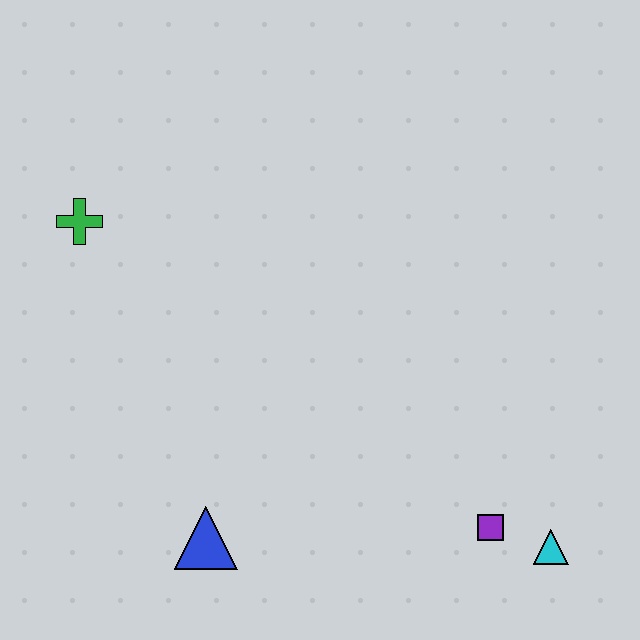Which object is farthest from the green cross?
The cyan triangle is farthest from the green cross.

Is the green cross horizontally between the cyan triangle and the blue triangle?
No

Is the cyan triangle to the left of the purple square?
No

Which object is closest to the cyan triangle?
The purple square is closest to the cyan triangle.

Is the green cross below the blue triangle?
No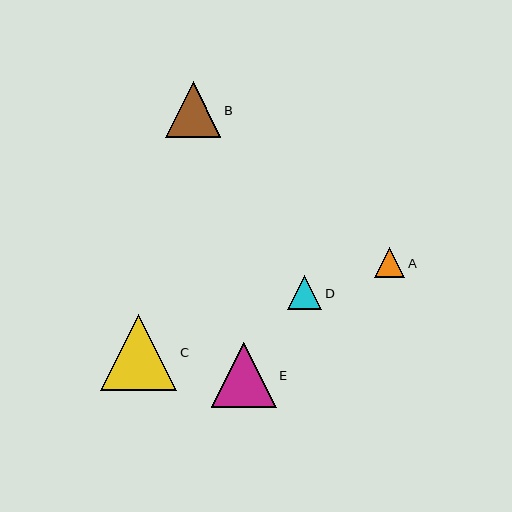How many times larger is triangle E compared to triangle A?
Triangle E is approximately 2.2 times the size of triangle A.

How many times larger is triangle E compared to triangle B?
Triangle E is approximately 1.2 times the size of triangle B.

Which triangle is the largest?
Triangle C is the largest with a size of approximately 76 pixels.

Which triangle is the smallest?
Triangle A is the smallest with a size of approximately 30 pixels.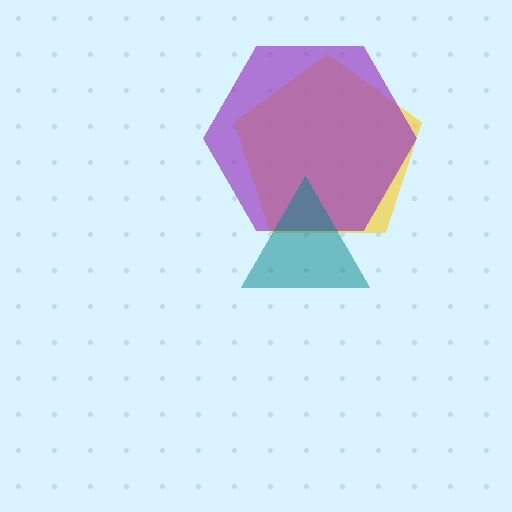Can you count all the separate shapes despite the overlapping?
Yes, there are 3 separate shapes.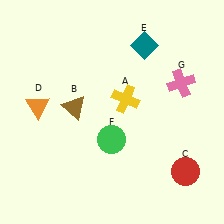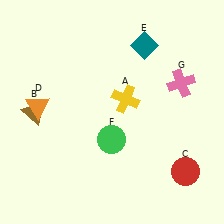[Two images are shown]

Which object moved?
The brown triangle (B) moved left.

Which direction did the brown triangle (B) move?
The brown triangle (B) moved left.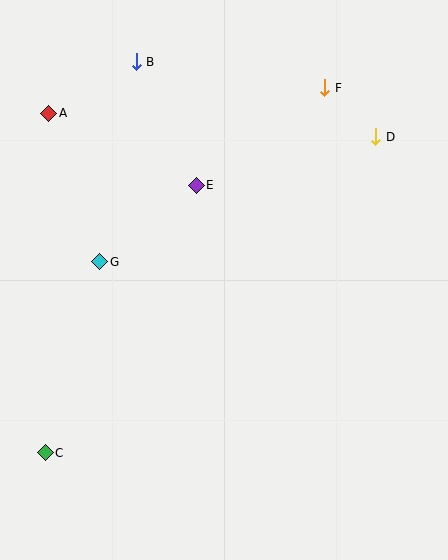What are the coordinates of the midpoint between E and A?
The midpoint between E and A is at (122, 149).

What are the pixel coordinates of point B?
Point B is at (136, 62).